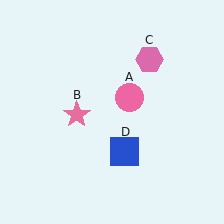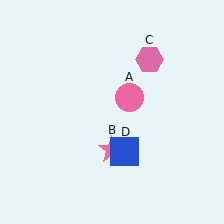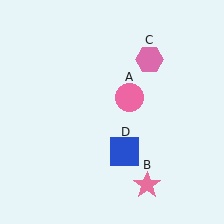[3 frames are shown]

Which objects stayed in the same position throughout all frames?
Pink circle (object A) and pink hexagon (object C) and blue square (object D) remained stationary.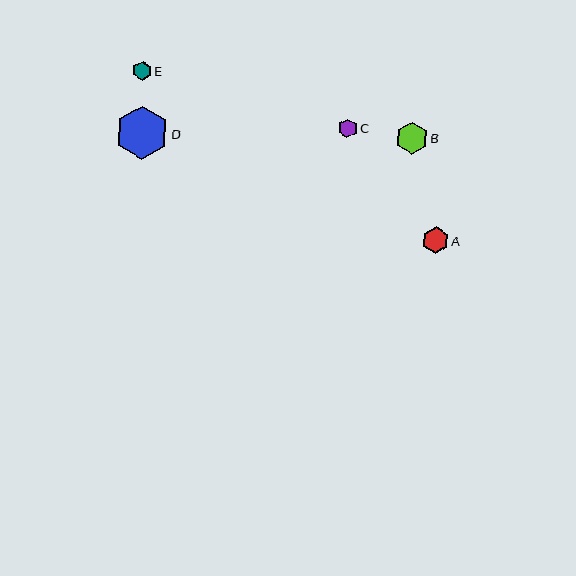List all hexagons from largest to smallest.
From largest to smallest: D, B, A, C, E.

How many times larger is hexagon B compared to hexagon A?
Hexagon B is approximately 1.2 times the size of hexagon A.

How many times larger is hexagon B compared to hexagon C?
Hexagon B is approximately 1.7 times the size of hexagon C.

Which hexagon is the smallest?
Hexagon E is the smallest with a size of approximately 19 pixels.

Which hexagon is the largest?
Hexagon D is the largest with a size of approximately 53 pixels.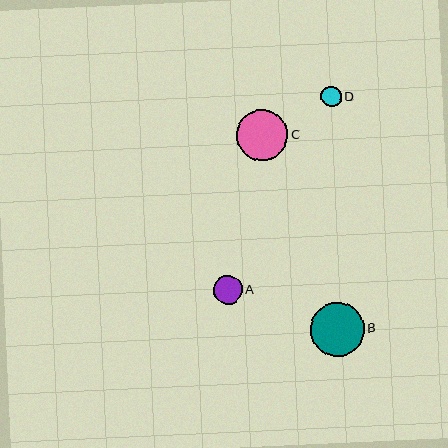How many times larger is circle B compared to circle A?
Circle B is approximately 1.9 times the size of circle A.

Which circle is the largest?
Circle B is the largest with a size of approximately 54 pixels.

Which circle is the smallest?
Circle D is the smallest with a size of approximately 21 pixels.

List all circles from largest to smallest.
From largest to smallest: B, C, A, D.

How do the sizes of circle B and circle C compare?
Circle B and circle C are approximately the same size.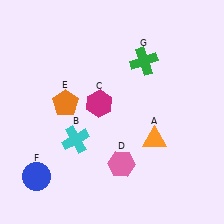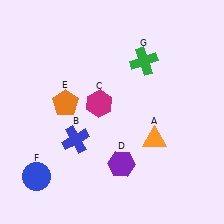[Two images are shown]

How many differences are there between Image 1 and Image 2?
There are 2 differences between the two images.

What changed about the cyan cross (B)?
In Image 1, B is cyan. In Image 2, it changed to blue.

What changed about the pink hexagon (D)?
In Image 1, D is pink. In Image 2, it changed to purple.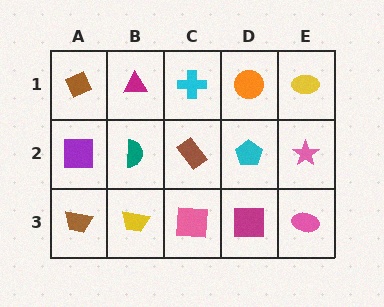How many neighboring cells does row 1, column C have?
3.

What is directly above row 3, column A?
A purple square.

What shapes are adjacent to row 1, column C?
A brown rectangle (row 2, column C), a magenta triangle (row 1, column B), an orange circle (row 1, column D).